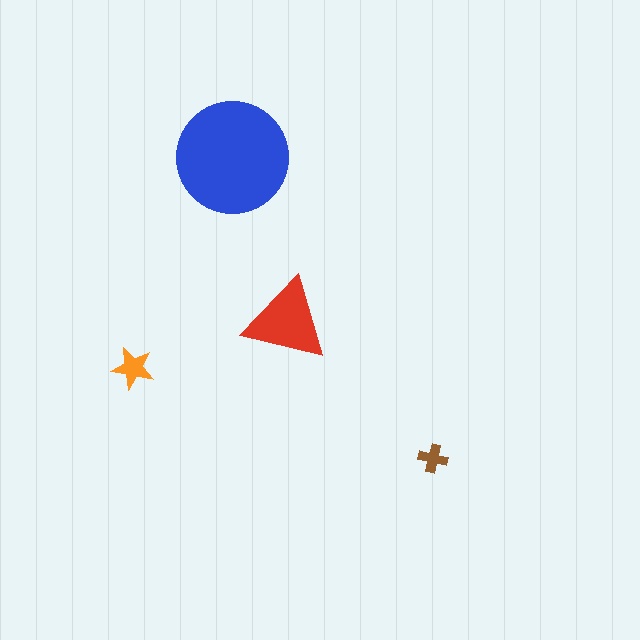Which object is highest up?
The blue circle is topmost.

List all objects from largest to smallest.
The blue circle, the red triangle, the orange star, the brown cross.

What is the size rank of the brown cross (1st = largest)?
4th.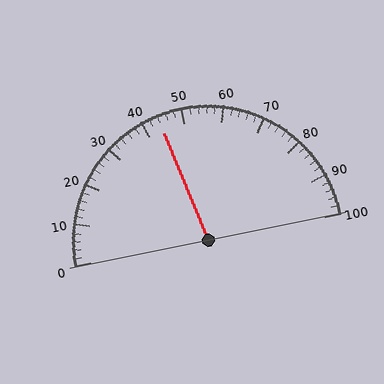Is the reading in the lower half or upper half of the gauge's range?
The reading is in the lower half of the range (0 to 100).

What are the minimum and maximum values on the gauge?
The gauge ranges from 0 to 100.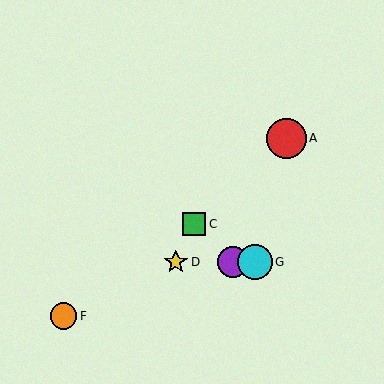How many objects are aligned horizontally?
4 objects (B, D, E, G) are aligned horizontally.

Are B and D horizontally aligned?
Yes, both are at y≈262.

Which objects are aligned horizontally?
Objects B, D, E, G are aligned horizontally.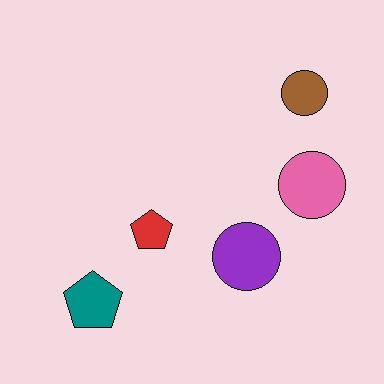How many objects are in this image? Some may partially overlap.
There are 5 objects.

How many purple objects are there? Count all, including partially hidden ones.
There is 1 purple object.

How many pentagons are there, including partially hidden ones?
There are 2 pentagons.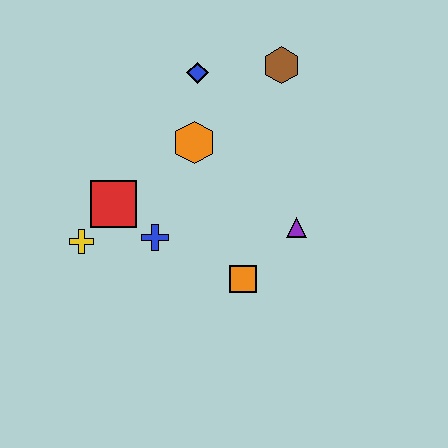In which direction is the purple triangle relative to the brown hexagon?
The purple triangle is below the brown hexagon.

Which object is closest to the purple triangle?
The orange square is closest to the purple triangle.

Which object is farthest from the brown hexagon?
The yellow cross is farthest from the brown hexagon.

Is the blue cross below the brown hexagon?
Yes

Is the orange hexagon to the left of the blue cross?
No